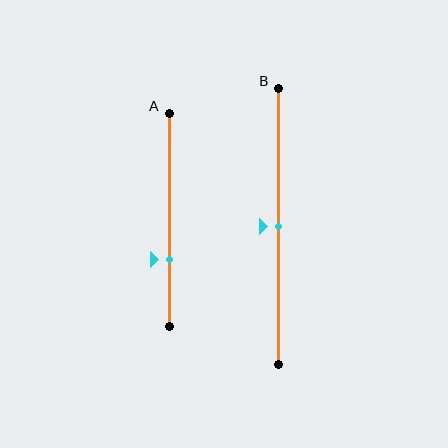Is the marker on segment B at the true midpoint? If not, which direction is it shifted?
Yes, the marker on segment B is at the true midpoint.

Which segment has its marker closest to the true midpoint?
Segment B has its marker closest to the true midpoint.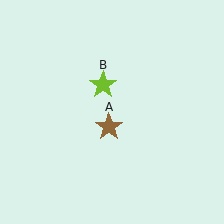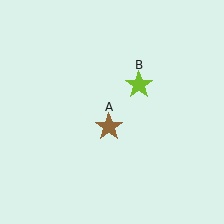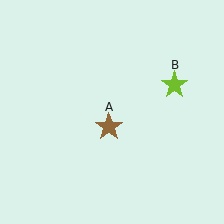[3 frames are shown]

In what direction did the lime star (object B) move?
The lime star (object B) moved right.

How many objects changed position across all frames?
1 object changed position: lime star (object B).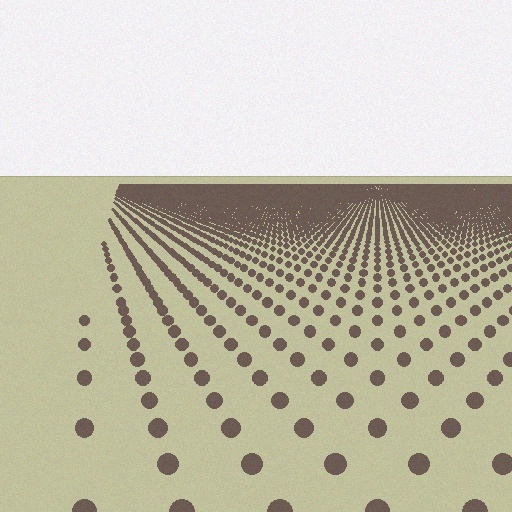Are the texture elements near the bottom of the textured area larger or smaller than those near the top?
Larger. Near the bottom, elements are closer to the viewer and appear at a bigger on-screen size.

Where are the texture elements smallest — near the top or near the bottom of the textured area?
Near the top.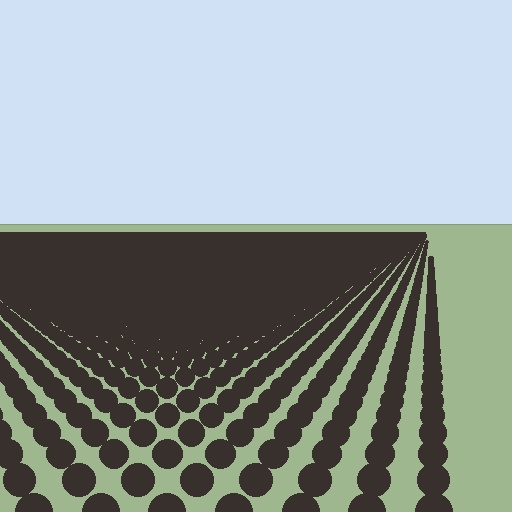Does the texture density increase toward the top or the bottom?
Density increases toward the top.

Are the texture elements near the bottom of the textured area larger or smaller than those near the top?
Larger. Near the bottom, elements are closer to the viewer and appear at a bigger on-screen size.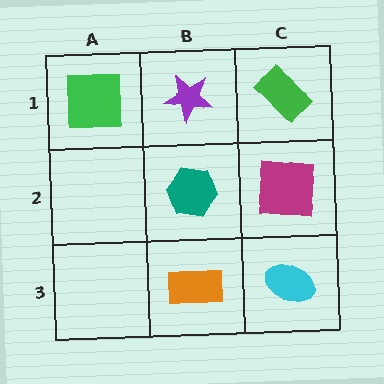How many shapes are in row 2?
2 shapes.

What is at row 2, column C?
A magenta square.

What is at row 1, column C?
A green rectangle.